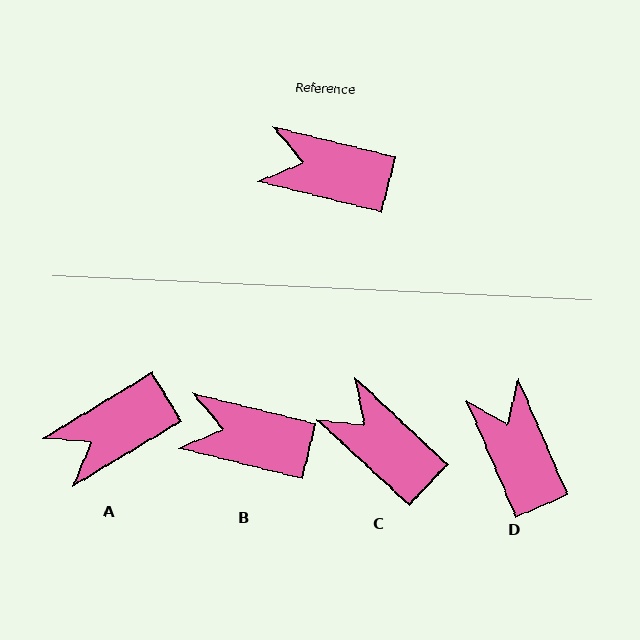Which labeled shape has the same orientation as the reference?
B.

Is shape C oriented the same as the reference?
No, it is off by about 29 degrees.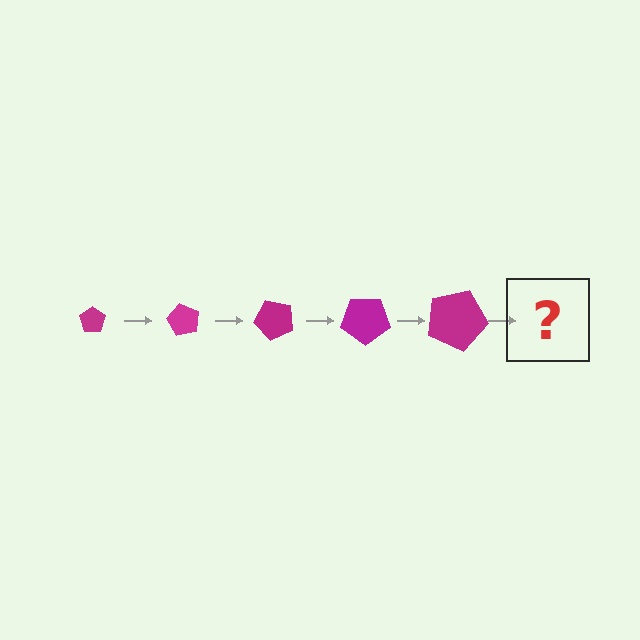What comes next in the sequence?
The next element should be a pentagon, larger than the previous one and rotated 300 degrees from the start.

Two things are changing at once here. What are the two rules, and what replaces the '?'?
The two rules are that the pentagon grows larger each step and it rotates 60 degrees each step. The '?' should be a pentagon, larger than the previous one and rotated 300 degrees from the start.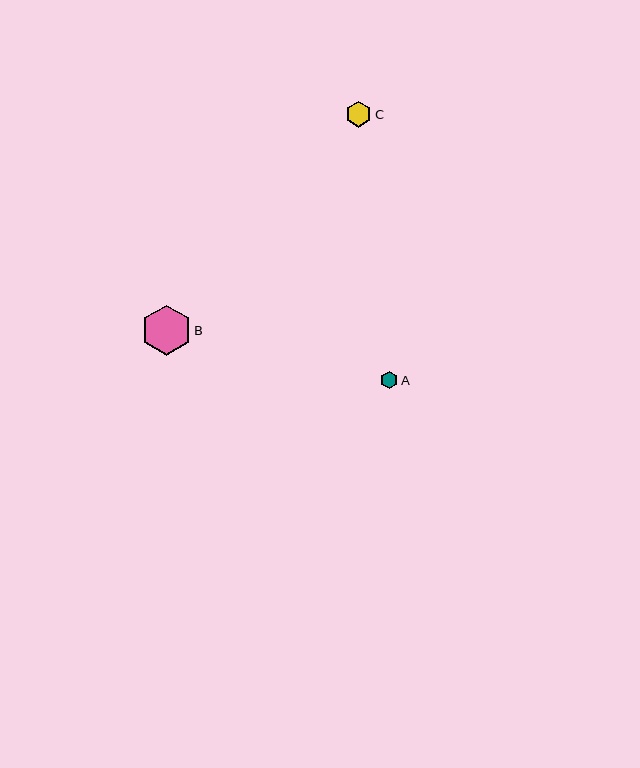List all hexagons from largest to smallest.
From largest to smallest: B, C, A.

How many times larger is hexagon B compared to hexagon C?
Hexagon B is approximately 2.0 times the size of hexagon C.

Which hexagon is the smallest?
Hexagon A is the smallest with a size of approximately 17 pixels.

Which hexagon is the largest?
Hexagon B is the largest with a size of approximately 51 pixels.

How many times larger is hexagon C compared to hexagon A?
Hexagon C is approximately 1.5 times the size of hexagon A.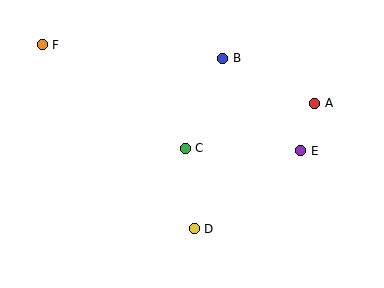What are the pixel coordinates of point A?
Point A is at (315, 103).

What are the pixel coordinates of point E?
Point E is at (301, 151).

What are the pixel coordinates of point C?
Point C is at (185, 148).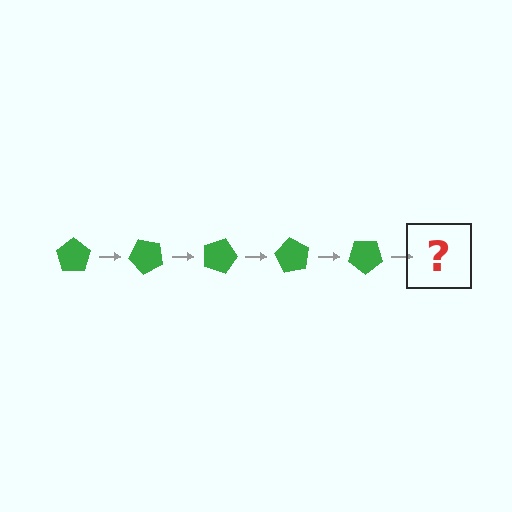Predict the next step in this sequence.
The next step is a green pentagon rotated 225 degrees.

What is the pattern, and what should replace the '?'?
The pattern is that the pentagon rotates 45 degrees each step. The '?' should be a green pentagon rotated 225 degrees.